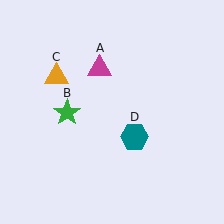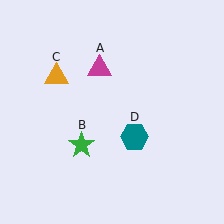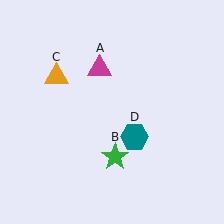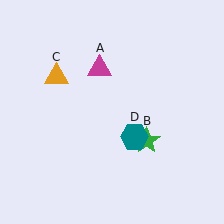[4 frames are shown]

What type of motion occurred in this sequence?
The green star (object B) rotated counterclockwise around the center of the scene.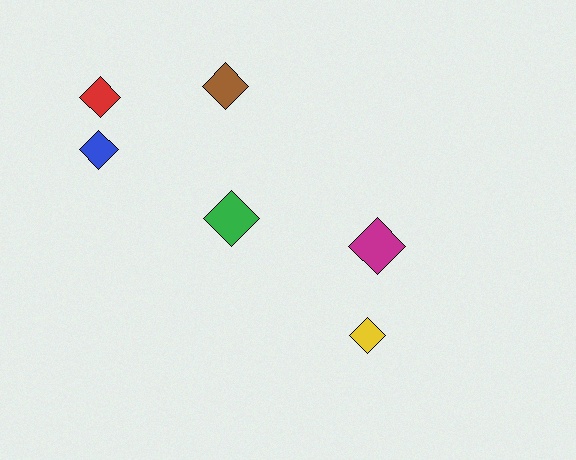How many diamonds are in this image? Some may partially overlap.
There are 6 diamonds.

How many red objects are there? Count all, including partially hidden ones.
There is 1 red object.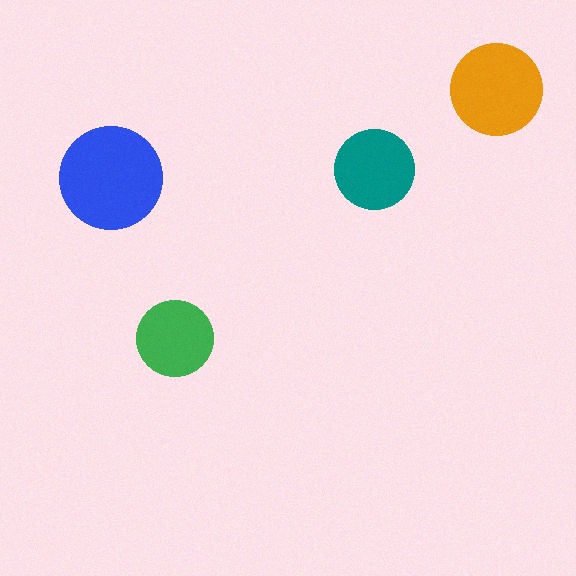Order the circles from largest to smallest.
the blue one, the orange one, the teal one, the green one.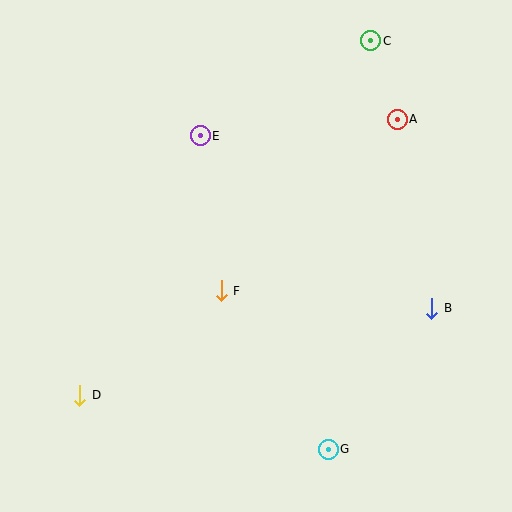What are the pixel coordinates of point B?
Point B is at (432, 308).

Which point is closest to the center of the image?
Point F at (221, 291) is closest to the center.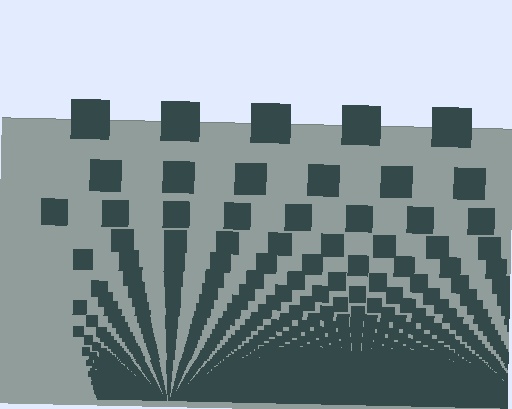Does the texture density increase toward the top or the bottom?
Density increases toward the bottom.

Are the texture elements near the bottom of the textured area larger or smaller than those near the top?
Smaller. The gradient is inverted — elements near the bottom are smaller and denser.